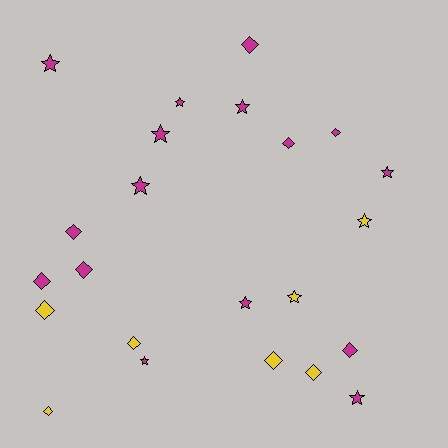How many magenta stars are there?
There are 9 magenta stars.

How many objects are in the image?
There are 23 objects.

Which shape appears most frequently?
Diamond, with 12 objects.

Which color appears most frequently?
Magenta, with 16 objects.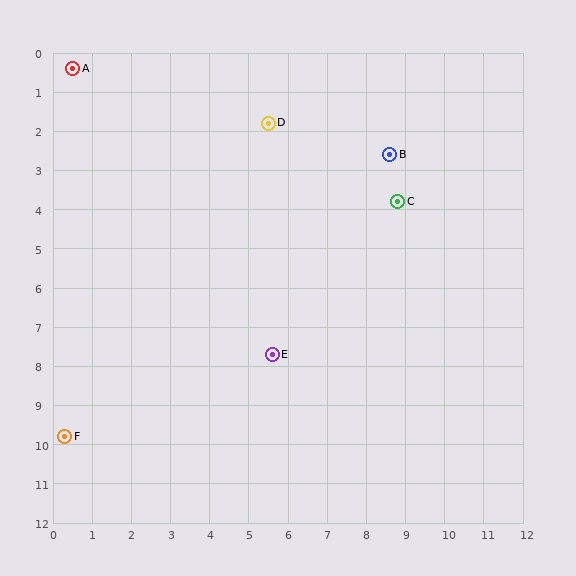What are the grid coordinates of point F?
Point F is at approximately (0.3, 9.8).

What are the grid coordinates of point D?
Point D is at approximately (5.5, 1.8).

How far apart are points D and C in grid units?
Points D and C are about 3.9 grid units apart.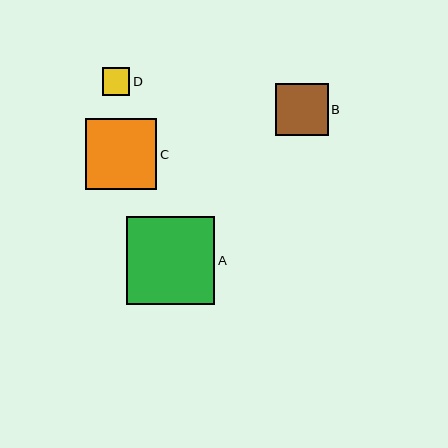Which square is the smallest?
Square D is the smallest with a size of approximately 28 pixels.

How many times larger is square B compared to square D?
Square B is approximately 1.9 times the size of square D.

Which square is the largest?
Square A is the largest with a size of approximately 88 pixels.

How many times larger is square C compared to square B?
Square C is approximately 1.3 times the size of square B.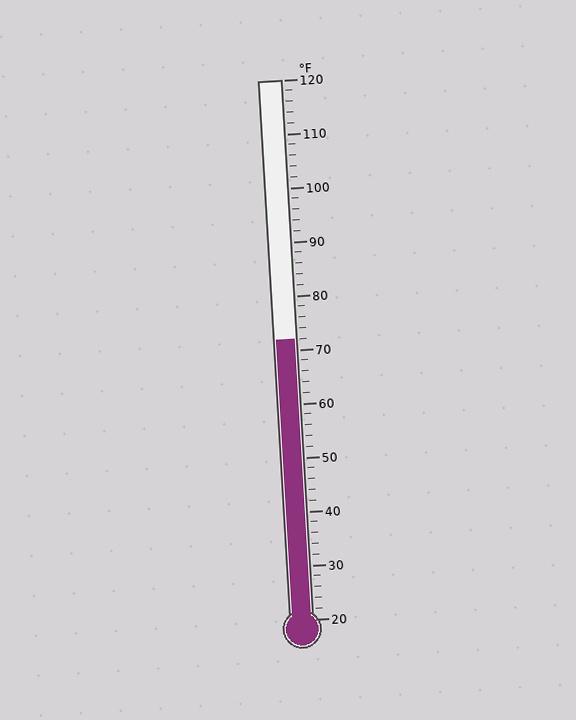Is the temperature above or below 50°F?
The temperature is above 50°F.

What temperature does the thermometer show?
The thermometer shows approximately 72°F.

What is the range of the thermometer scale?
The thermometer scale ranges from 20°F to 120°F.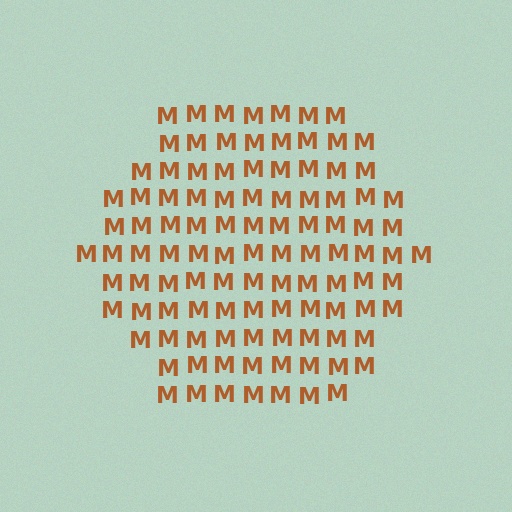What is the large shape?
The large shape is a hexagon.